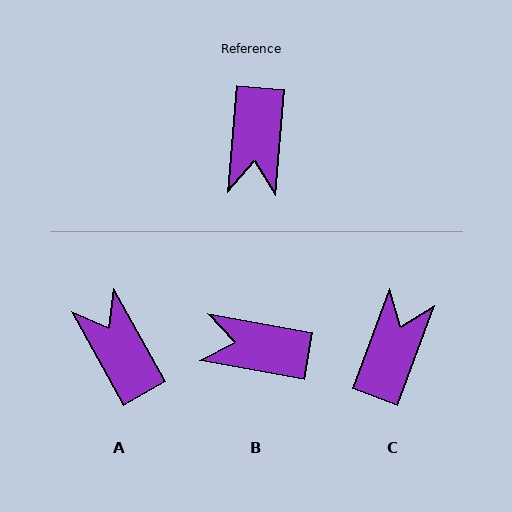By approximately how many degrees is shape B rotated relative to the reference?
Approximately 96 degrees clockwise.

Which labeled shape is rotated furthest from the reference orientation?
C, about 164 degrees away.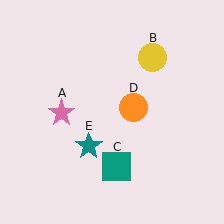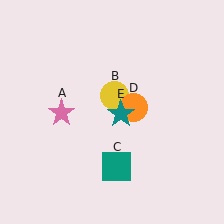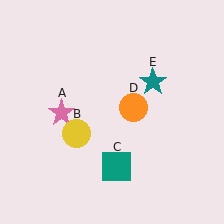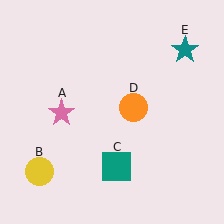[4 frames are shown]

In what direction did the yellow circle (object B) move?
The yellow circle (object B) moved down and to the left.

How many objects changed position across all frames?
2 objects changed position: yellow circle (object B), teal star (object E).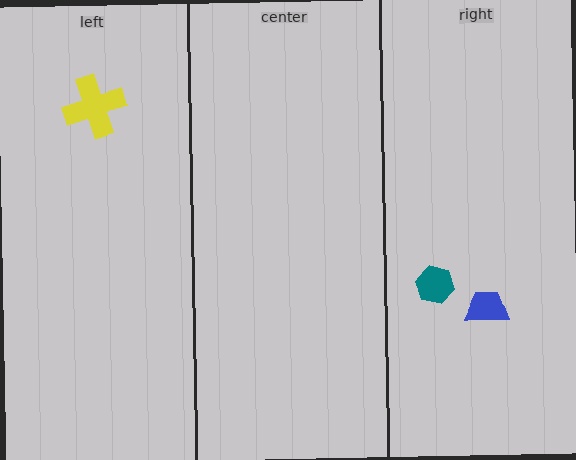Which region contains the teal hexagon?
The right region.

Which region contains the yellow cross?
The left region.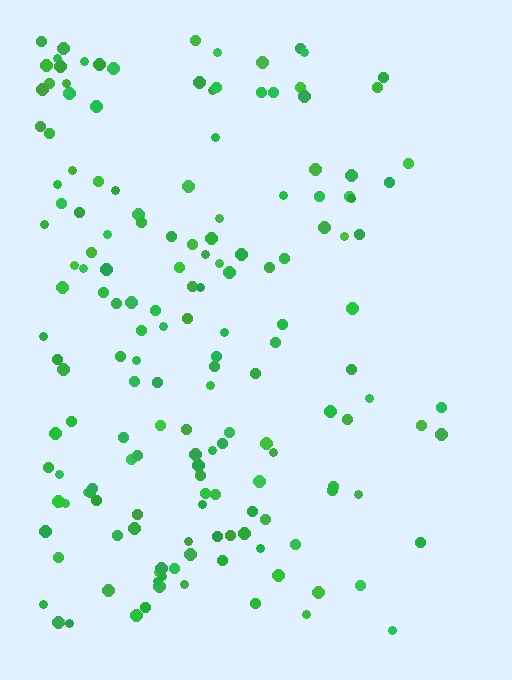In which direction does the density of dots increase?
From right to left, with the left side densest.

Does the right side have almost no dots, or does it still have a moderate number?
Still a moderate number, just noticeably fewer than the left.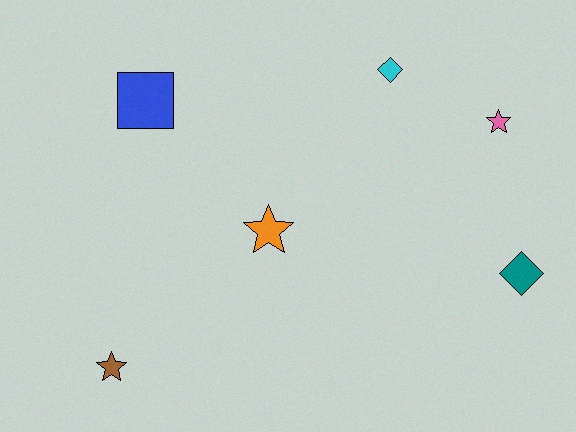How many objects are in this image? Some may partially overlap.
There are 6 objects.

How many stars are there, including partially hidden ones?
There are 3 stars.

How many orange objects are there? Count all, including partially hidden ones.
There is 1 orange object.